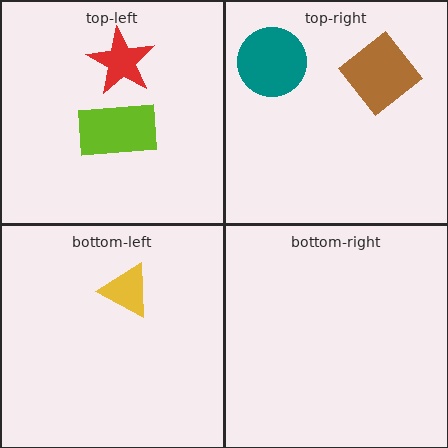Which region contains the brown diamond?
The top-right region.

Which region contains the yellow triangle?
The bottom-left region.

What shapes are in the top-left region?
The red star, the lime rectangle.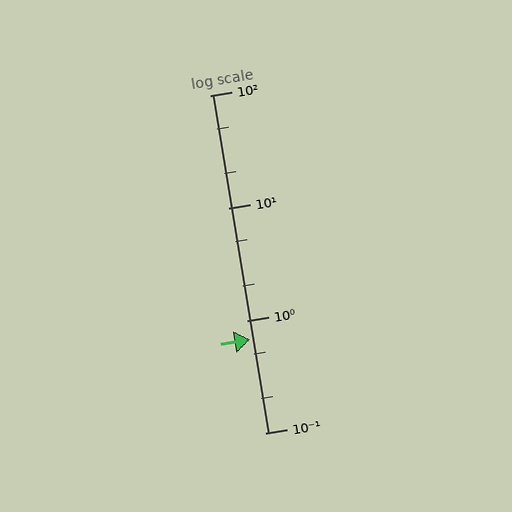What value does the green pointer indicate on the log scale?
The pointer indicates approximately 0.68.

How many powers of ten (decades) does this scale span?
The scale spans 3 decades, from 0.1 to 100.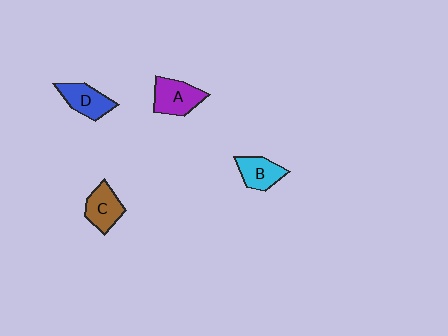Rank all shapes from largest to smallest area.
From largest to smallest: A (purple), D (blue), C (brown), B (cyan).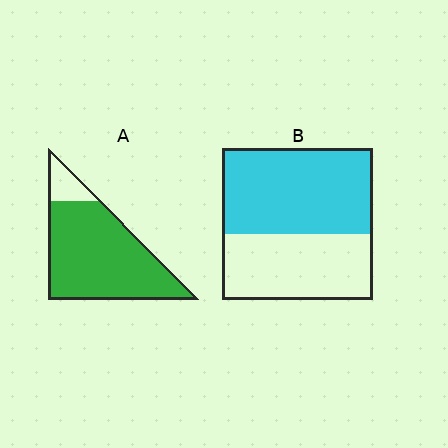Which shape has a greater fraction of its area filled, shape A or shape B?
Shape A.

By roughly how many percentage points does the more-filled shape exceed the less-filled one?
By roughly 30 percentage points (A over B).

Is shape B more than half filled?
Yes.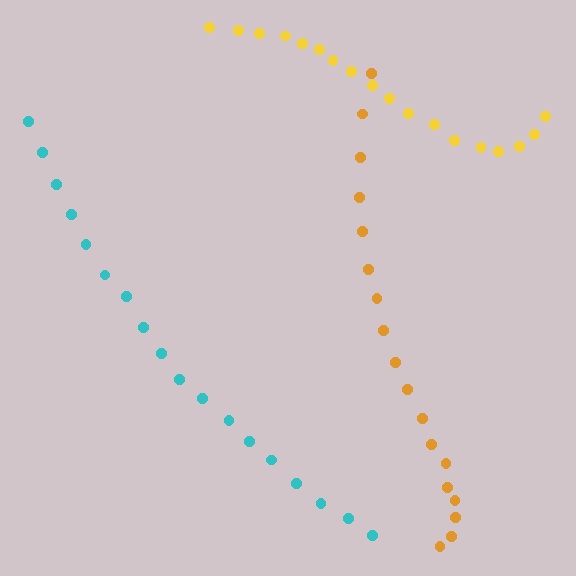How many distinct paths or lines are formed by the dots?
There are 3 distinct paths.